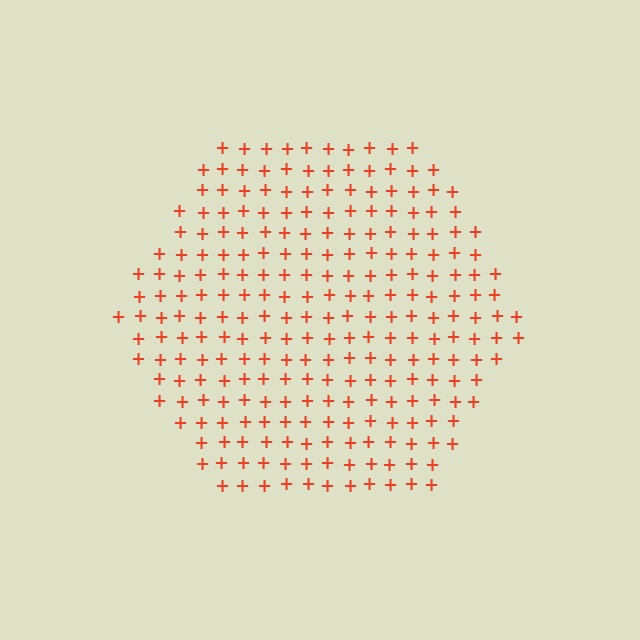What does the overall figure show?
The overall figure shows a hexagon.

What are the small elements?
The small elements are plus signs.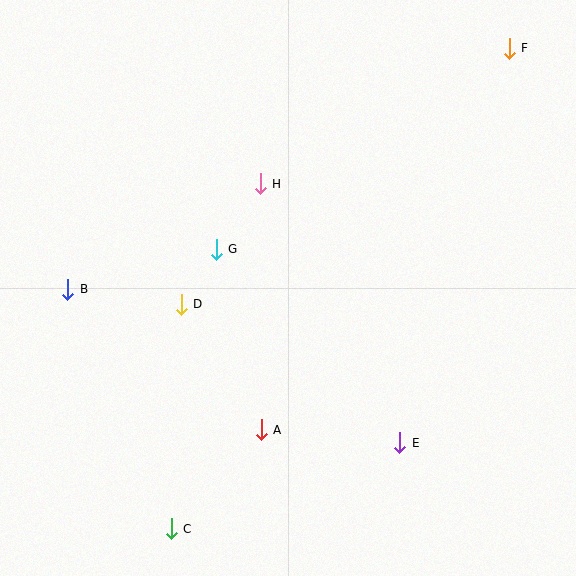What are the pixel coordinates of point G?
Point G is at (216, 249).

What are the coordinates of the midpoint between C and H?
The midpoint between C and H is at (216, 356).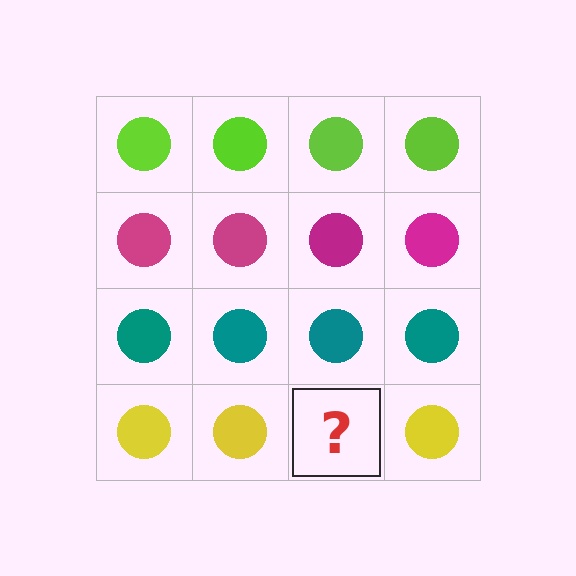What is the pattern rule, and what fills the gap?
The rule is that each row has a consistent color. The gap should be filled with a yellow circle.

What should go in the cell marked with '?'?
The missing cell should contain a yellow circle.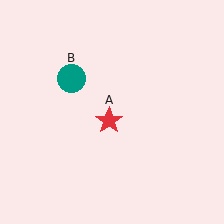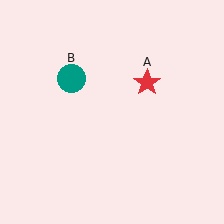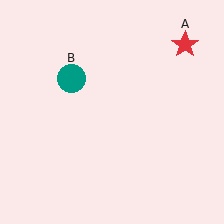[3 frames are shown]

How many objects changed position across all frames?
1 object changed position: red star (object A).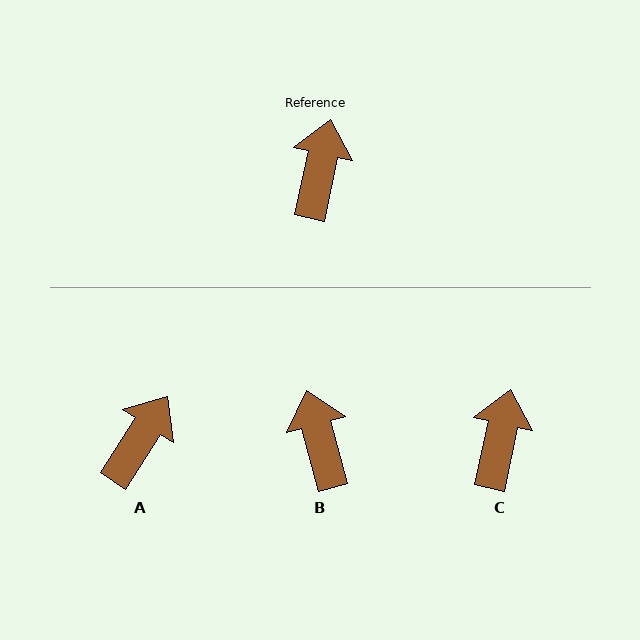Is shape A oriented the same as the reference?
No, it is off by about 21 degrees.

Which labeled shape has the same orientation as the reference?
C.